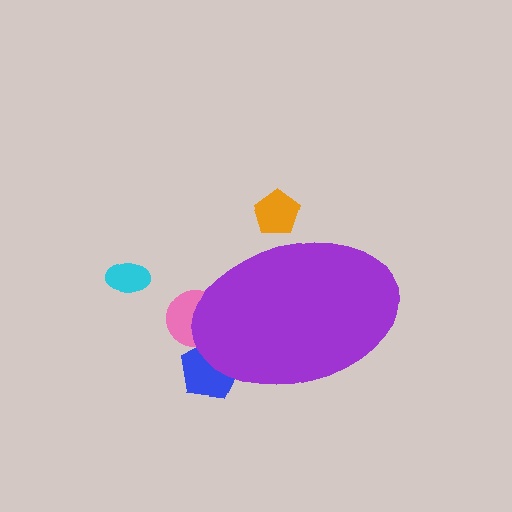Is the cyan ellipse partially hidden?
No, the cyan ellipse is fully visible.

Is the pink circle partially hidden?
Yes, the pink circle is partially hidden behind the purple ellipse.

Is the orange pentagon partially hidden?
Yes, the orange pentagon is partially hidden behind the purple ellipse.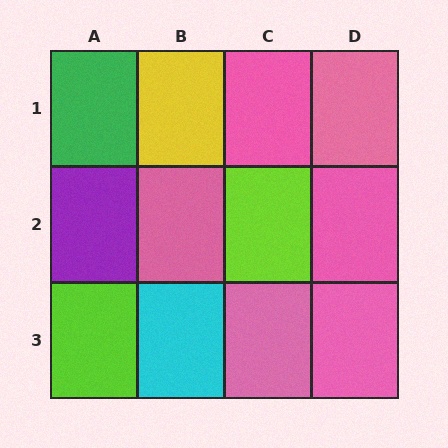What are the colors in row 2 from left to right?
Purple, pink, lime, pink.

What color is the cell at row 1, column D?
Pink.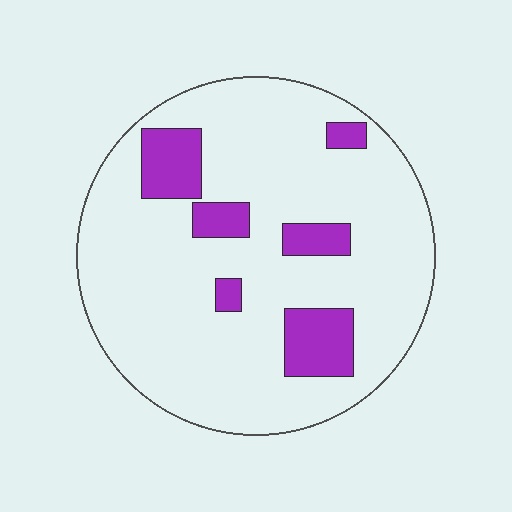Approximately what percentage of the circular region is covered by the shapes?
Approximately 15%.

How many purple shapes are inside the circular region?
6.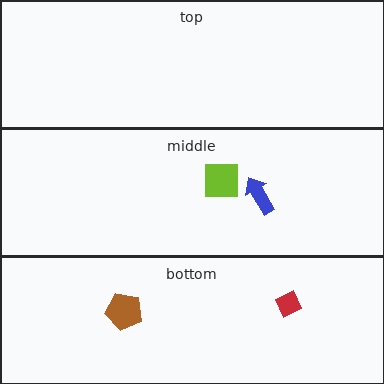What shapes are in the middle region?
The blue arrow, the lime square.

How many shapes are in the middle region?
2.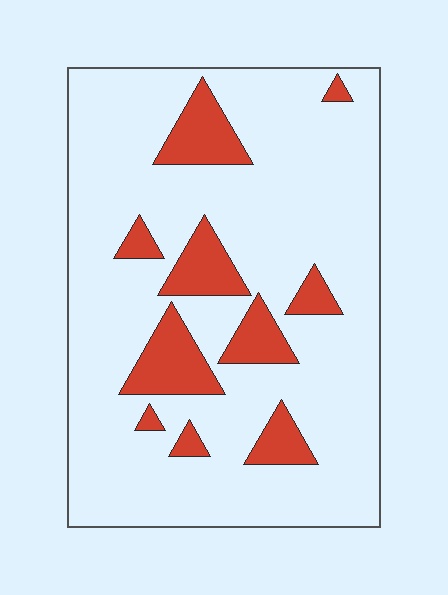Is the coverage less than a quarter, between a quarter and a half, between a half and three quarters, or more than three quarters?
Less than a quarter.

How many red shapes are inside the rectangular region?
10.